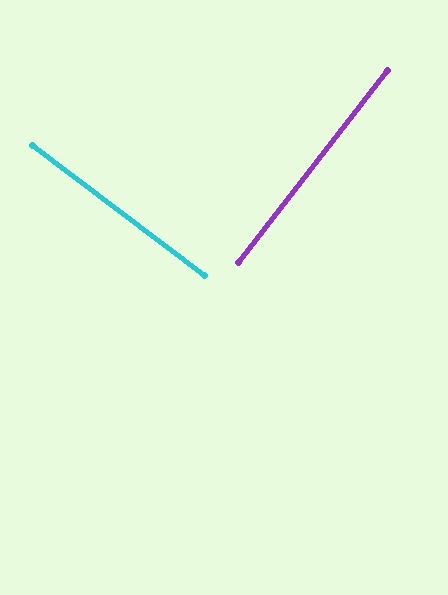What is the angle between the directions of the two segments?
Approximately 89 degrees.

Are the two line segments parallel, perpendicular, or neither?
Perpendicular — they meet at approximately 89°.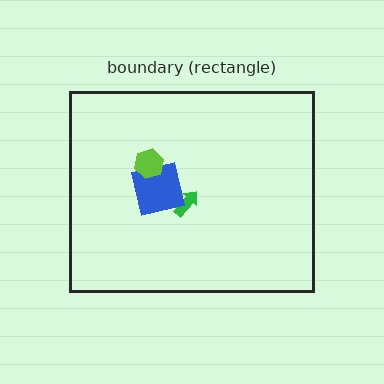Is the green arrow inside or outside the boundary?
Inside.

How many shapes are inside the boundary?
3 inside, 0 outside.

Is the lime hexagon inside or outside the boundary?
Inside.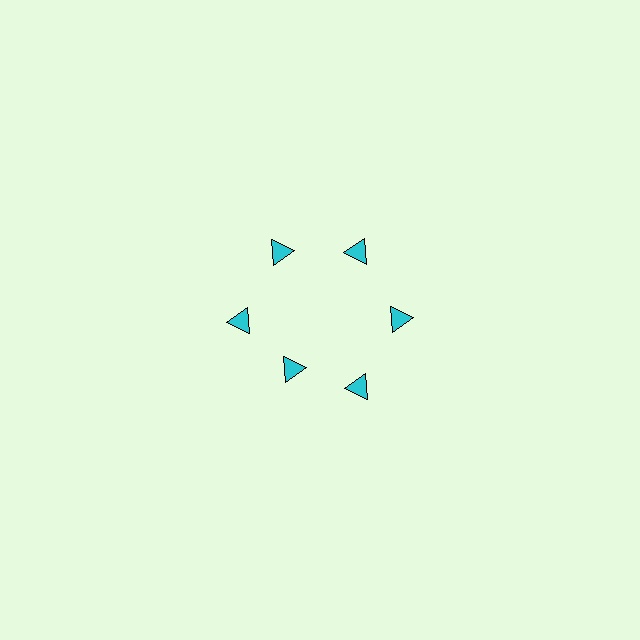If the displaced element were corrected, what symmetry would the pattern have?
It would have 6-fold rotational symmetry — the pattern would map onto itself every 60 degrees.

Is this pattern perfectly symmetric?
No. The 6 cyan triangles are arranged in a ring, but one element near the 7 o'clock position is pulled inward toward the center, breaking the 6-fold rotational symmetry.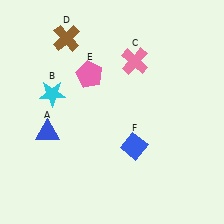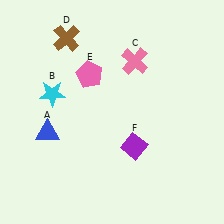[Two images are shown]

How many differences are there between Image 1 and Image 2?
There is 1 difference between the two images.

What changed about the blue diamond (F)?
In Image 1, F is blue. In Image 2, it changed to purple.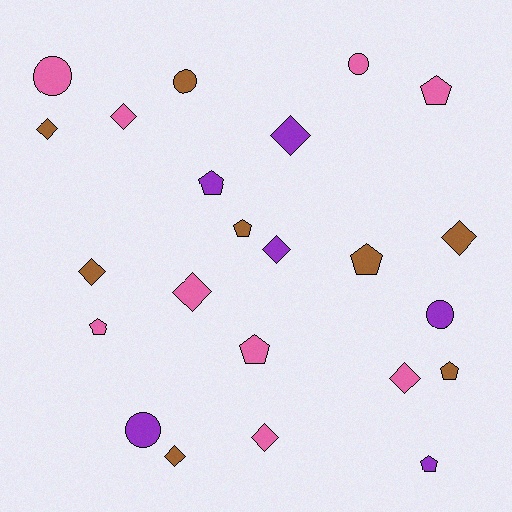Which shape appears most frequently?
Diamond, with 10 objects.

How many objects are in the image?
There are 23 objects.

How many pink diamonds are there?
There are 4 pink diamonds.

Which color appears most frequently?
Pink, with 9 objects.